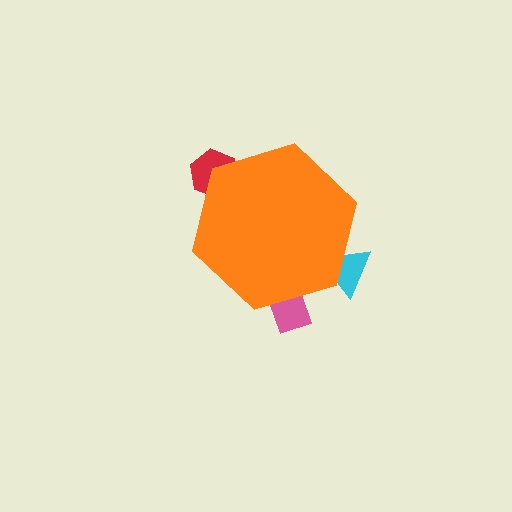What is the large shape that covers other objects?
An orange hexagon.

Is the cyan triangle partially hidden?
Yes, the cyan triangle is partially hidden behind the orange hexagon.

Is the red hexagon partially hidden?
Yes, the red hexagon is partially hidden behind the orange hexagon.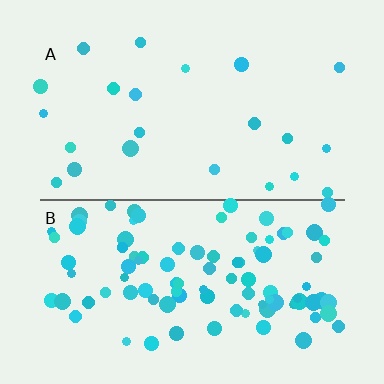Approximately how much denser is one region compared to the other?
Approximately 4.2× — region B over region A.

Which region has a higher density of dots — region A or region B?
B (the bottom).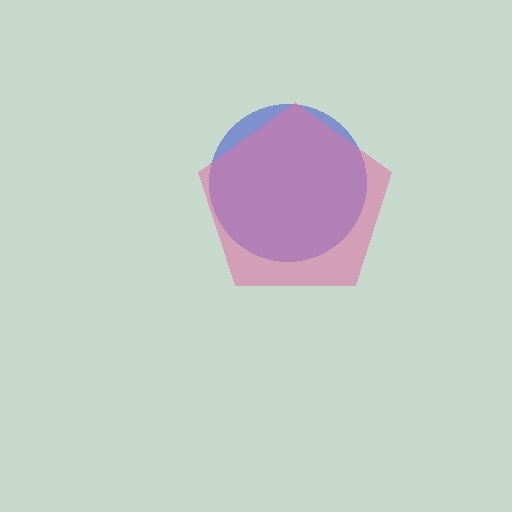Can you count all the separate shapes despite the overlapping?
Yes, there are 2 separate shapes.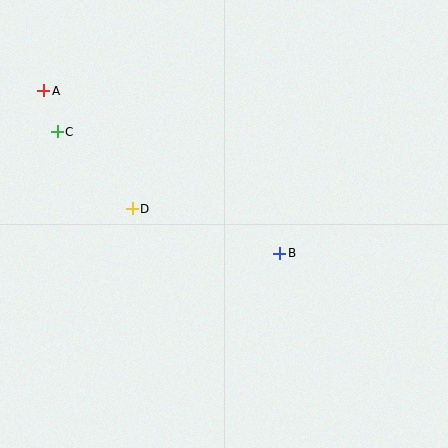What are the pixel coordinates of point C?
Point C is at (57, 132).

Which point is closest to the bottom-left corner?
Point D is closest to the bottom-left corner.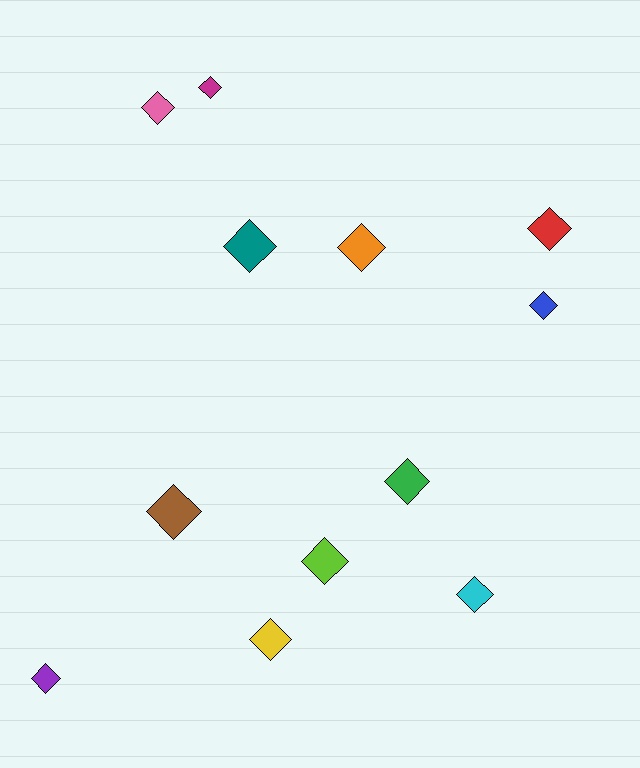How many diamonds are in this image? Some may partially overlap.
There are 12 diamonds.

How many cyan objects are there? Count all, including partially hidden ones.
There is 1 cyan object.